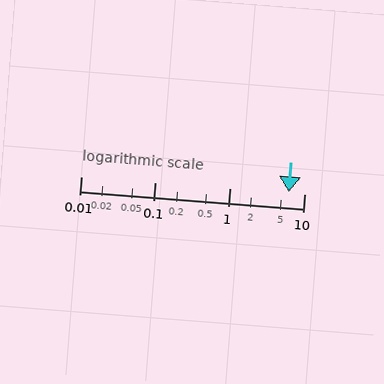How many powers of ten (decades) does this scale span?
The scale spans 3 decades, from 0.01 to 10.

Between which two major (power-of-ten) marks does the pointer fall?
The pointer is between 1 and 10.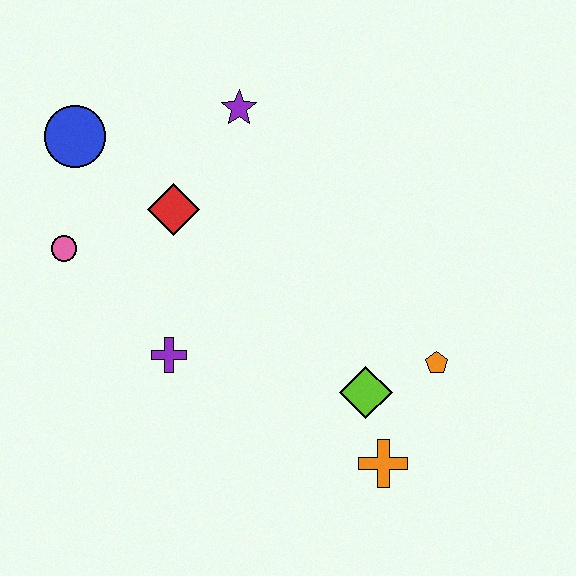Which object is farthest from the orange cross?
The blue circle is farthest from the orange cross.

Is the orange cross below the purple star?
Yes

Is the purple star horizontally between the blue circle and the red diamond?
No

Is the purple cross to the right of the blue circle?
Yes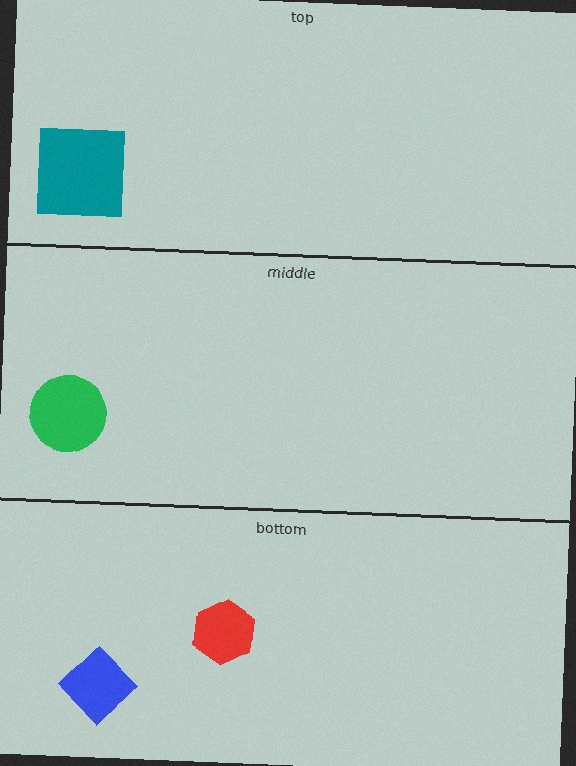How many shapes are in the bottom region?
2.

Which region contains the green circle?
The middle region.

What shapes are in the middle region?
The green circle.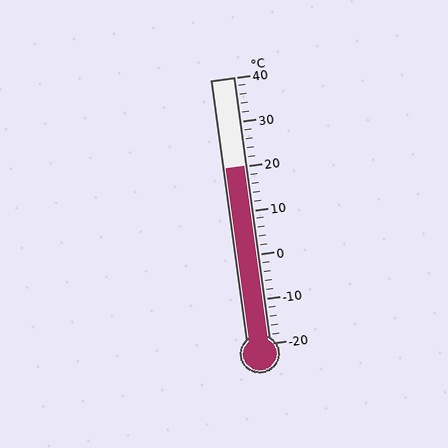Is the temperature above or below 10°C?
The temperature is above 10°C.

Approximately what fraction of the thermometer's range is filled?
The thermometer is filled to approximately 65% of its range.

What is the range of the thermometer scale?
The thermometer scale ranges from -20°C to 40°C.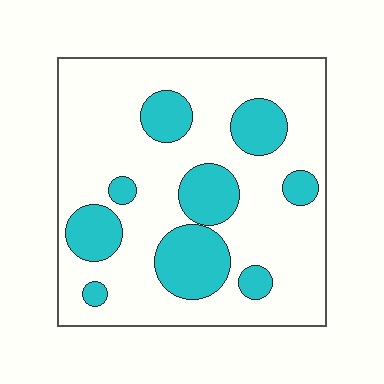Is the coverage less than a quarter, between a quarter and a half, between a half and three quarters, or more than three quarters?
Between a quarter and a half.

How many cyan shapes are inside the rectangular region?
9.